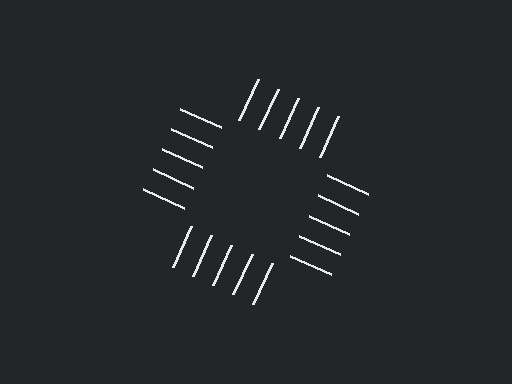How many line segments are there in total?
20 — 5 along each of the 4 edges.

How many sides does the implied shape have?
4 sides — the line-ends trace a square.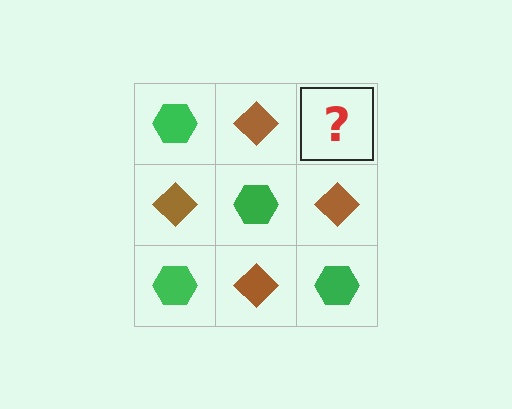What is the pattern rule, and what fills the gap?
The rule is that it alternates green hexagon and brown diamond in a checkerboard pattern. The gap should be filled with a green hexagon.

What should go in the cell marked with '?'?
The missing cell should contain a green hexagon.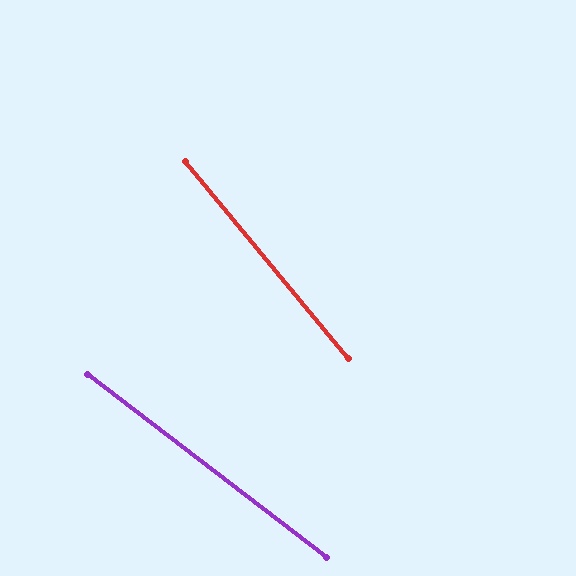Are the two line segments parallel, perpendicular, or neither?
Neither parallel nor perpendicular — they differ by about 13°.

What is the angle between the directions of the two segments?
Approximately 13 degrees.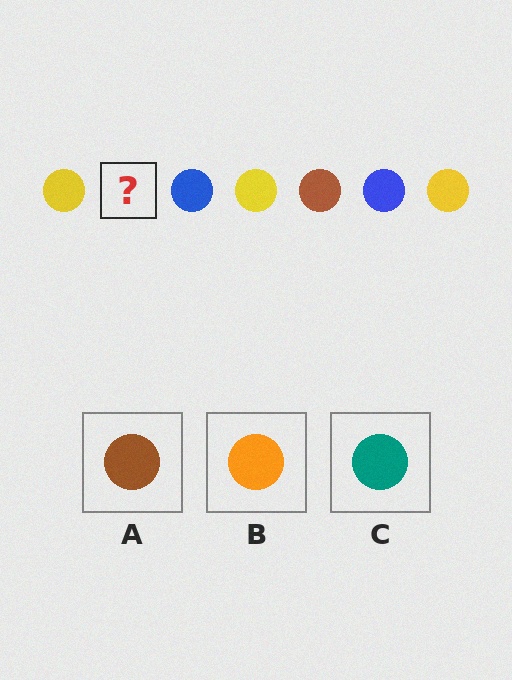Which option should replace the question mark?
Option A.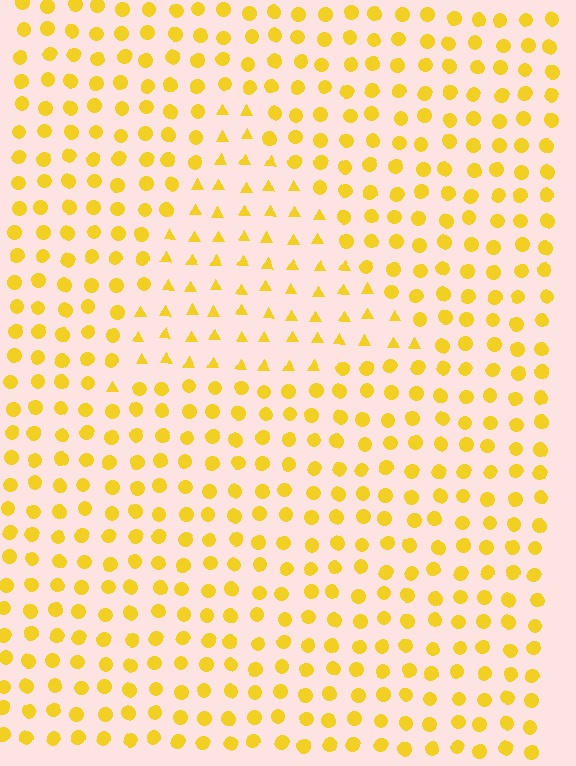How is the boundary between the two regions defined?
The boundary is defined by a change in element shape: triangles inside vs. circles outside. All elements share the same color and spacing.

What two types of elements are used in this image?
The image uses triangles inside the triangle region and circles outside it.